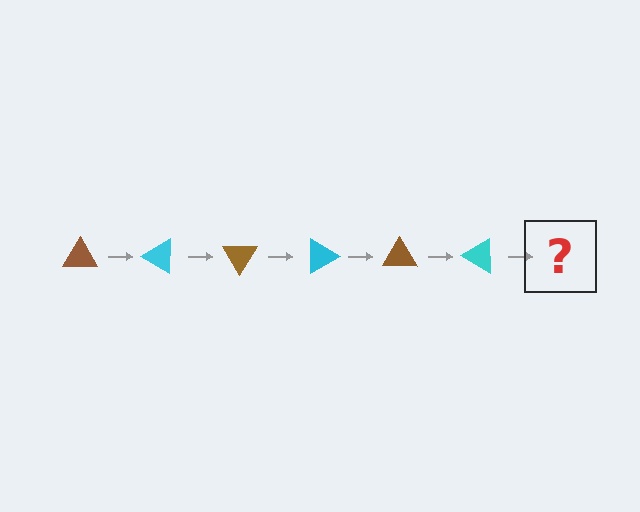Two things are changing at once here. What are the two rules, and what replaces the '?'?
The two rules are that it rotates 30 degrees each step and the color cycles through brown and cyan. The '?' should be a brown triangle, rotated 180 degrees from the start.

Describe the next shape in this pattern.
It should be a brown triangle, rotated 180 degrees from the start.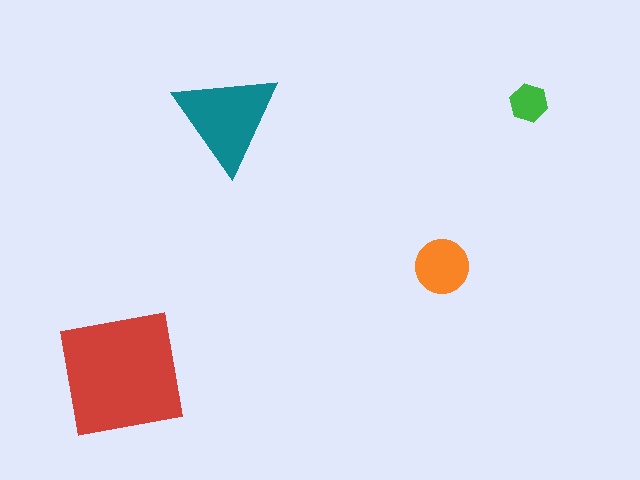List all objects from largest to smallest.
The red square, the teal triangle, the orange circle, the green hexagon.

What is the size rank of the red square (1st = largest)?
1st.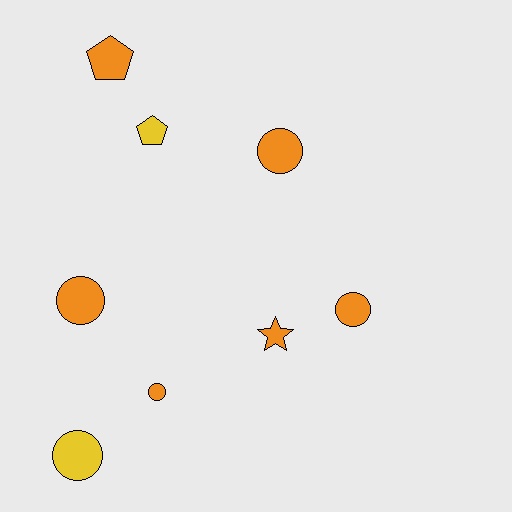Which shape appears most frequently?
Circle, with 5 objects.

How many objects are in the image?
There are 8 objects.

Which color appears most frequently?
Orange, with 6 objects.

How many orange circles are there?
There are 4 orange circles.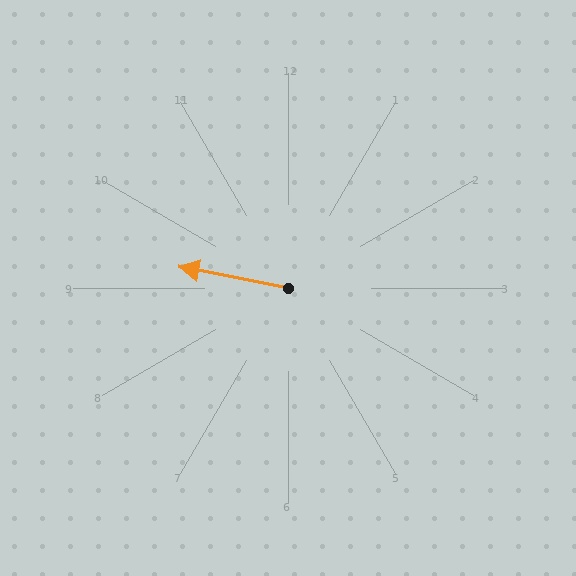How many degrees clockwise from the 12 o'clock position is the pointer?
Approximately 281 degrees.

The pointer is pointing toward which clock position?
Roughly 9 o'clock.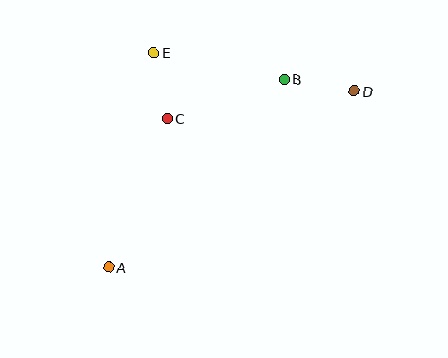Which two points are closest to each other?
Points C and E are closest to each other.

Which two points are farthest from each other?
Points A and D are farthest from each other.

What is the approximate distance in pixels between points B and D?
The distance between B and D is approximately 71 pixels.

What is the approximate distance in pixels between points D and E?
The distance between D and E is approximately 204 pixels.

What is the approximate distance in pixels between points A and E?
The distance between A and E is approximately 219 pixels.